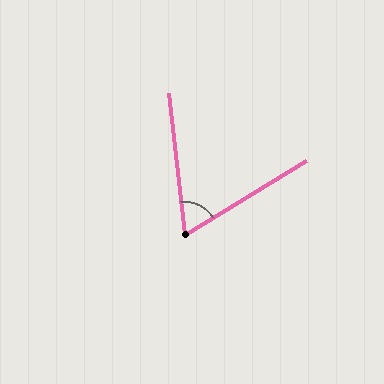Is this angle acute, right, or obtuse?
It is acute.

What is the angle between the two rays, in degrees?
Approximately 65 degrees.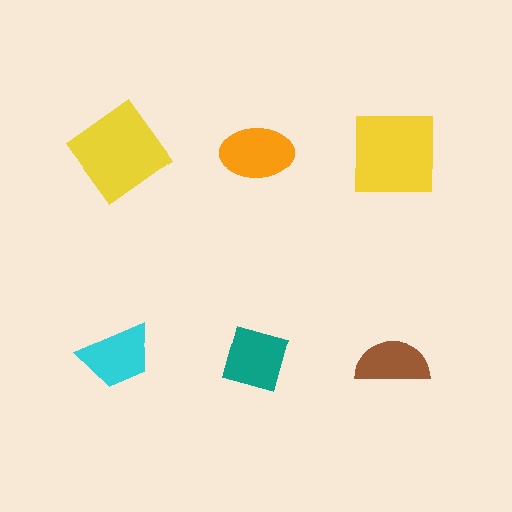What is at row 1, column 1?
A yellow diamond.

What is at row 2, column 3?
A brown semicircle.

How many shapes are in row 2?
3 shapes.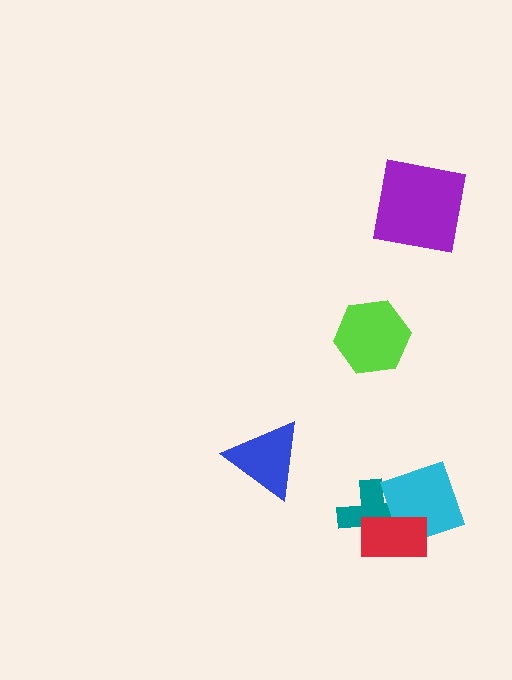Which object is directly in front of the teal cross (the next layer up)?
The cyan diamond is directly in front of the teal cross.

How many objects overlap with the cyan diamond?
2 objects overlap with the cyan diamond.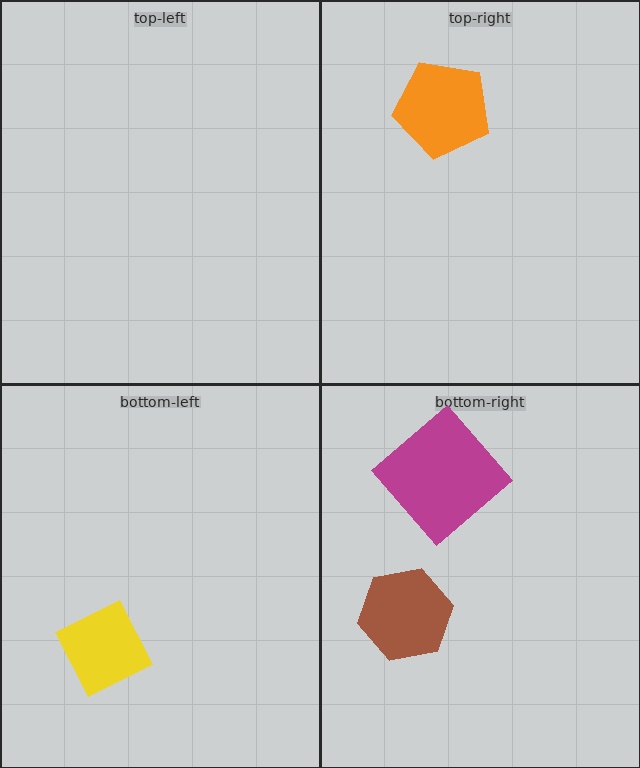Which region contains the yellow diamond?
The bottom-left region.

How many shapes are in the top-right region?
1.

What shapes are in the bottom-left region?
The yellow diamond.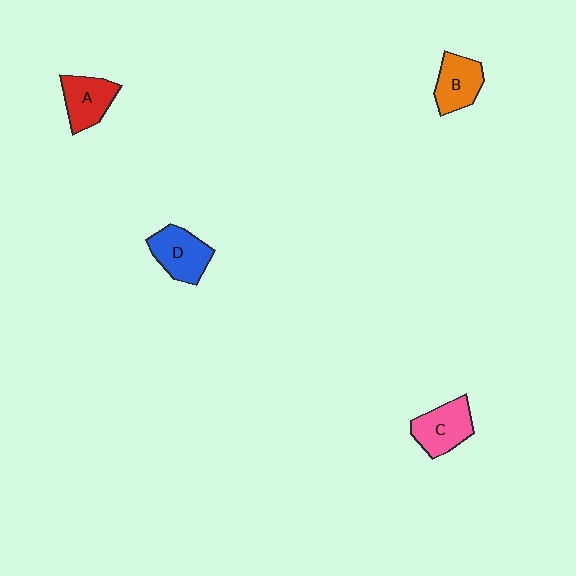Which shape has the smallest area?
Shape B (orange).